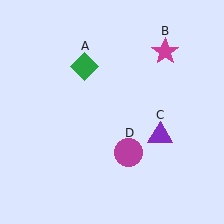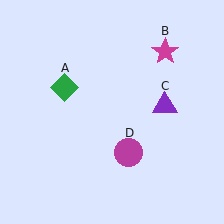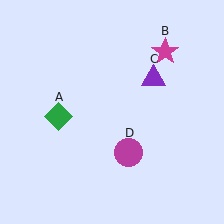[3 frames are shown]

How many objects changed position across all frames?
2 objects changed position: green diamond (object A), purple triangle (object C).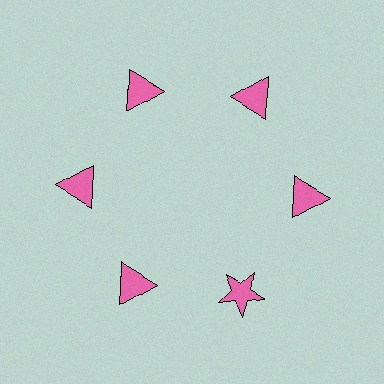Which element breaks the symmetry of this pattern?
The pink star at roughly the 5 o'clock position breaks the symmetry. All other shapes are pink triangles.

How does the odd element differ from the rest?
It has a different shape: star instead of triangle.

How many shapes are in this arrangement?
There are 6 shapes arranged in a ring pattern.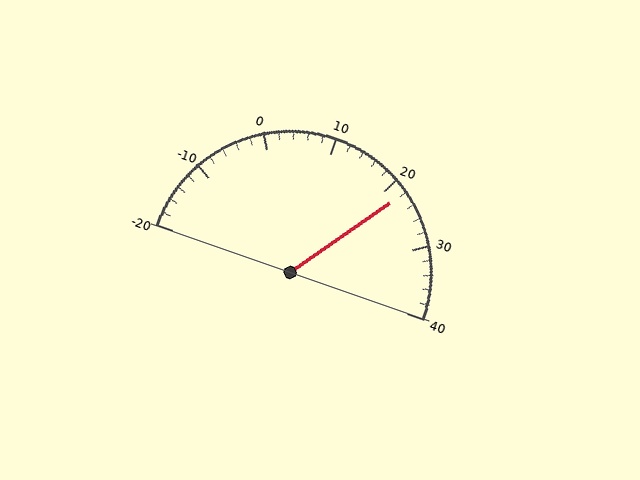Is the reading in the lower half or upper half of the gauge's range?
The reading is in the upper half of the range (-20 to 40).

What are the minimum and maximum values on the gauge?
The gauge ranges from -20 to 40.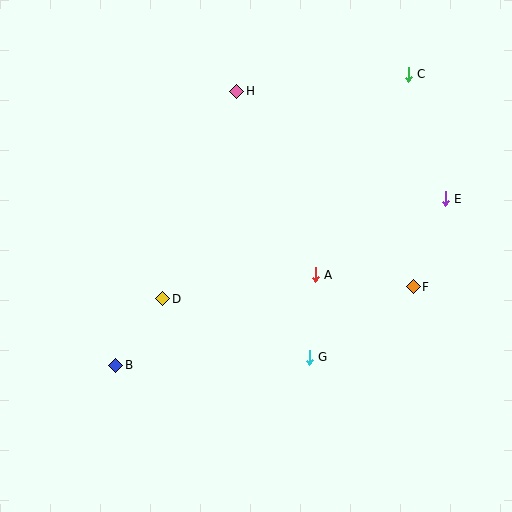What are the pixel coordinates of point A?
Point A is at (315, 275).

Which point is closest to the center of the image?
Point A at (315, 275) is closest to the center.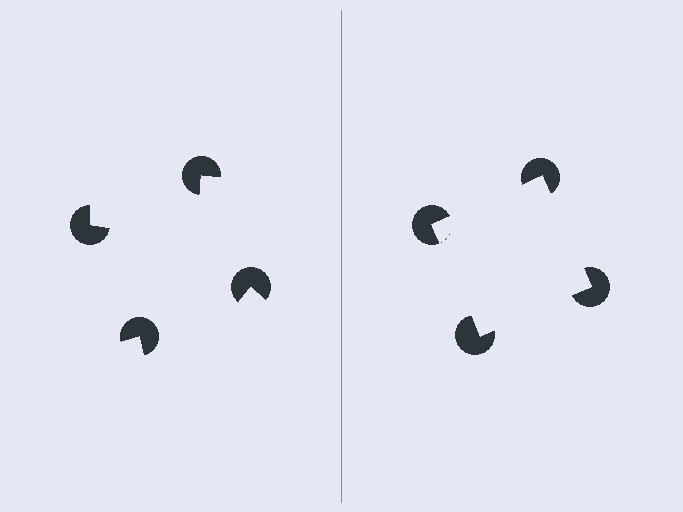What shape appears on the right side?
An illusory square.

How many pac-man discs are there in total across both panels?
8 — 4 on each side.